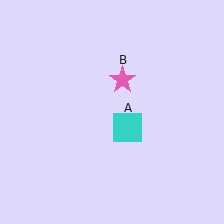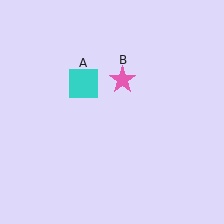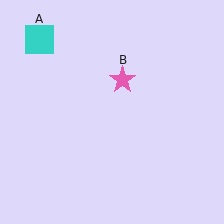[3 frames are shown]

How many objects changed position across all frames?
1 object changed position: cyan square (object A).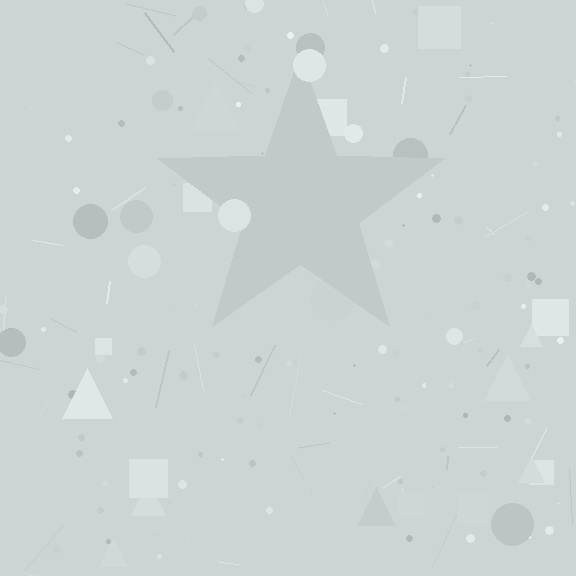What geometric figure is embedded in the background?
A star is embedded in the background.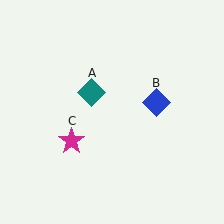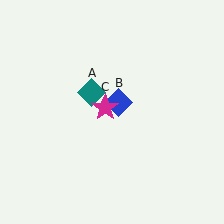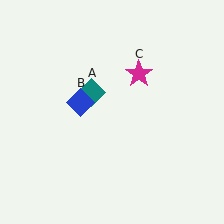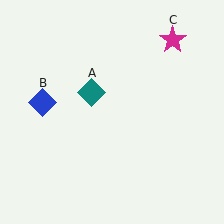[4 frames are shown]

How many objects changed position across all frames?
2 objects changed position: blue diamond (object B), magenta star (object C).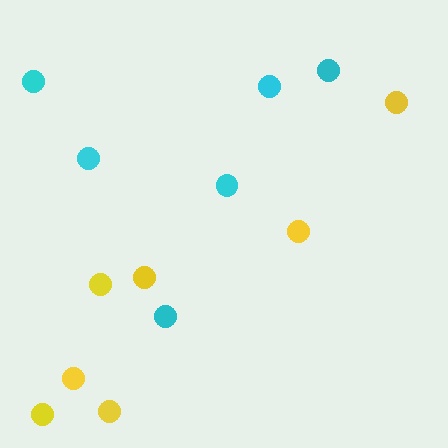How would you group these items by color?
There are 2 groups: one group of cyan circles (6) and one group of yellow circles (7).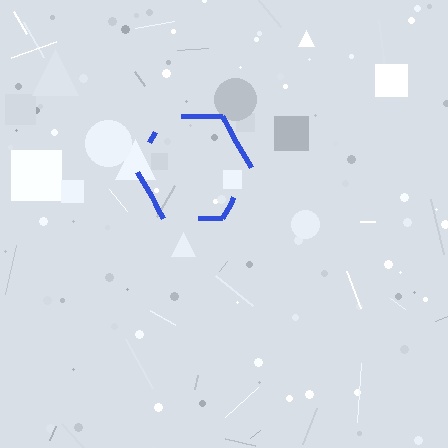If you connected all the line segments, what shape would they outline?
They would outline a hexagon.